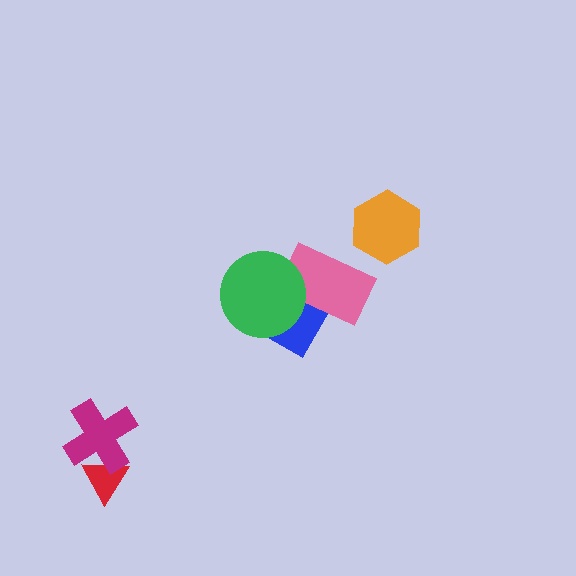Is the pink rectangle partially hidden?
Yes, it is partially covered by another shape.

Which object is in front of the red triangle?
The magenta cross is in front of the red triangle.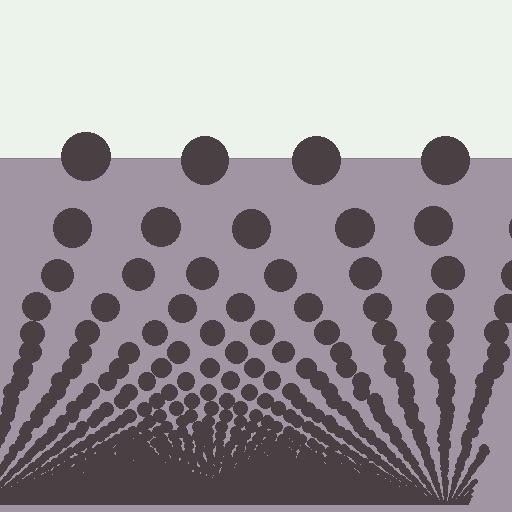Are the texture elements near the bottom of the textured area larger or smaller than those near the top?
Smaller. The gradient is inverted — elements near the bottom are smaller and denser.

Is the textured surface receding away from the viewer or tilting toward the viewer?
The surface appears to tilt toward the viewer. Texture elements get larger and sparser toward the top.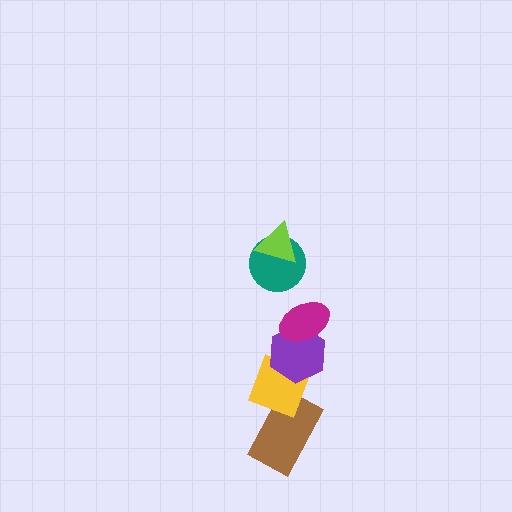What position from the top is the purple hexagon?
The purple hexagon is 4th from the top.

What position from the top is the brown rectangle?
The brown rectangle is 6th from the top.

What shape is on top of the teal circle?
The lime triangle is on top of the teal circle.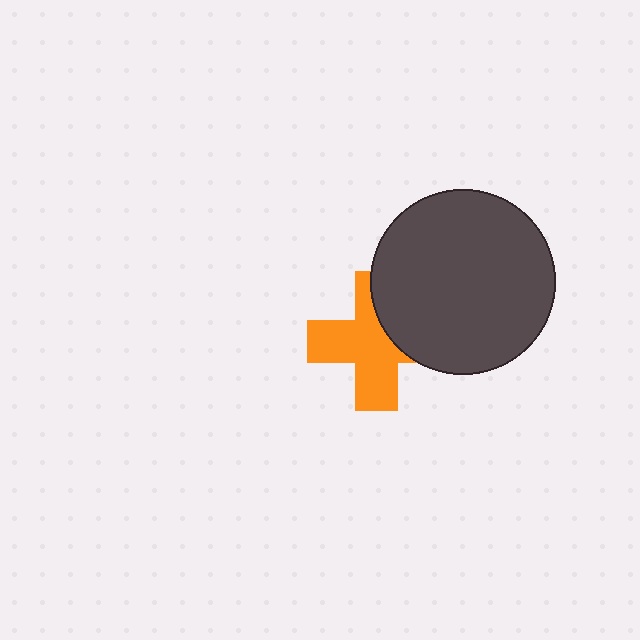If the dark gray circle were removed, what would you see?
You would see the complete orange cross.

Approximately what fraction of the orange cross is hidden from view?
Roughly 35% of the orange cross is hidden behind the dark gray circle.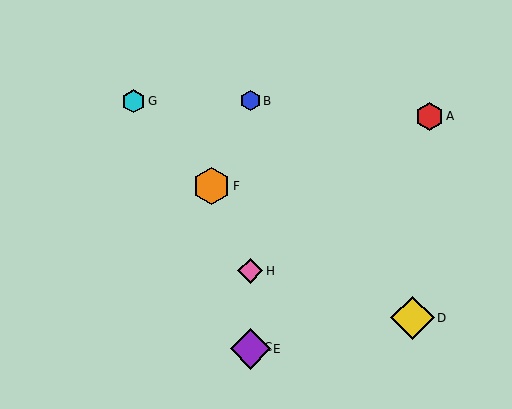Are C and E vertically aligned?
Yes, both are at x≈250.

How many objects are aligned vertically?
4 objects (B, C, E, H) are aligned vertically.